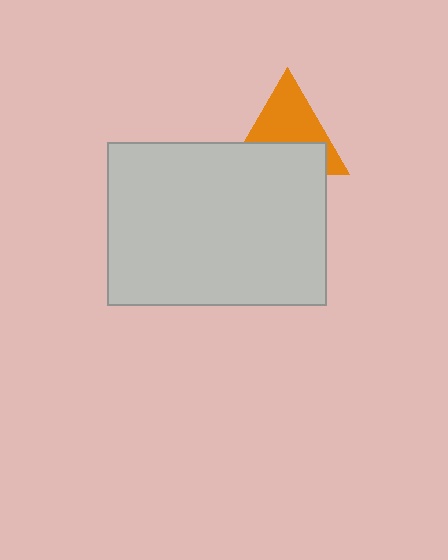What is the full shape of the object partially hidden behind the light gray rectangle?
The partially hidden object is an orange triangle.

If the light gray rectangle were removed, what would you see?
You would see the complete orange triangle.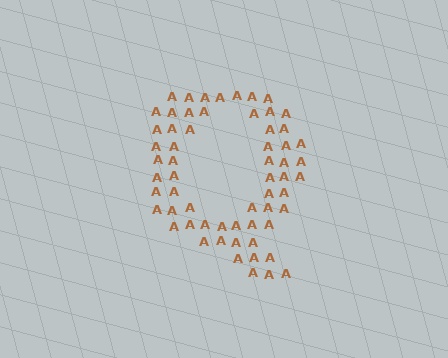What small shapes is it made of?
It is made of small letter A's.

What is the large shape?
The large shape is the letter Q.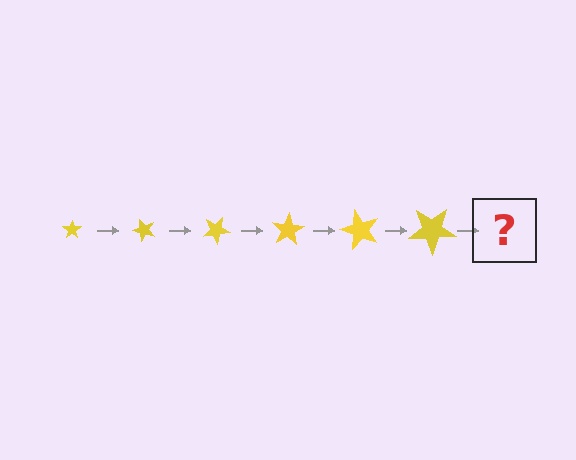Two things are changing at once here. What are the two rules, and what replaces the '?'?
The two rules are that the star grows larger each step and it rotates 50 degrees each step. The '?' should be a star, larger than the previous one and rotated 300 degrees from the start.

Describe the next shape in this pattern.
It should be a star, larger than the previous one and rotated 300 degrees from the start.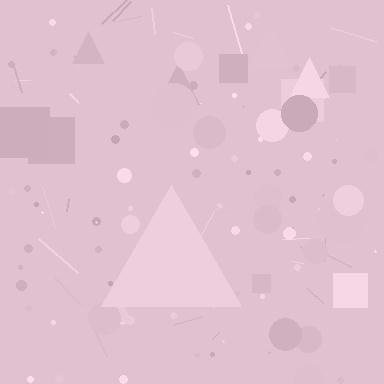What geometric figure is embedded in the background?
A triangle is embedded in the background.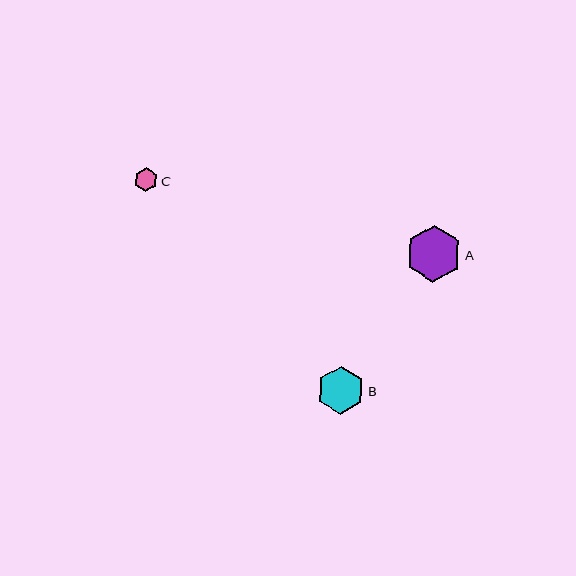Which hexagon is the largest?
Hexagon A is the largest with a size of approximately 56 pixels.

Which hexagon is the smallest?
Hexagon C is the smallest with a size of approximately 24 pixels.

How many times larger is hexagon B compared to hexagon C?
Hexagon B is approximately 2.0 times the size of hexagon C.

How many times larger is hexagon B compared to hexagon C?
Hexagon B is approximately 2.0 times the size of hexagon C.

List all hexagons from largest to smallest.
From largest to smallest: A, B, C.